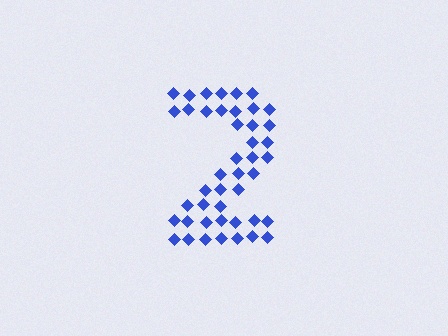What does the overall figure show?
The overall figure shows the digit 2.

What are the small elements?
The small elements are diamonds.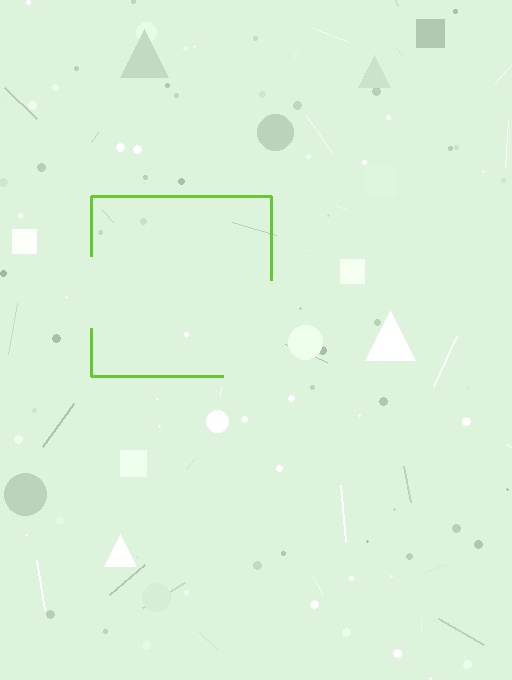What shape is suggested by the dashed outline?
The dashed outline suggests a square.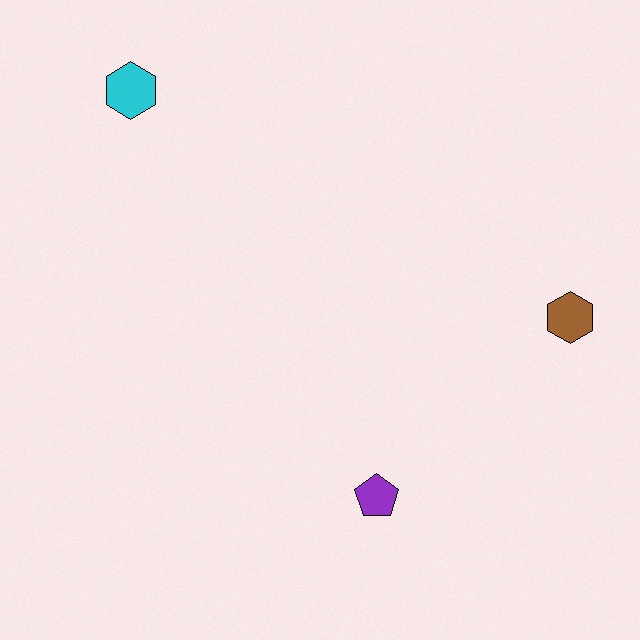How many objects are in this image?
There are 3 objects.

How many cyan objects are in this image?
There is 1 cyan object.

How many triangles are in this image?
There are no triangles.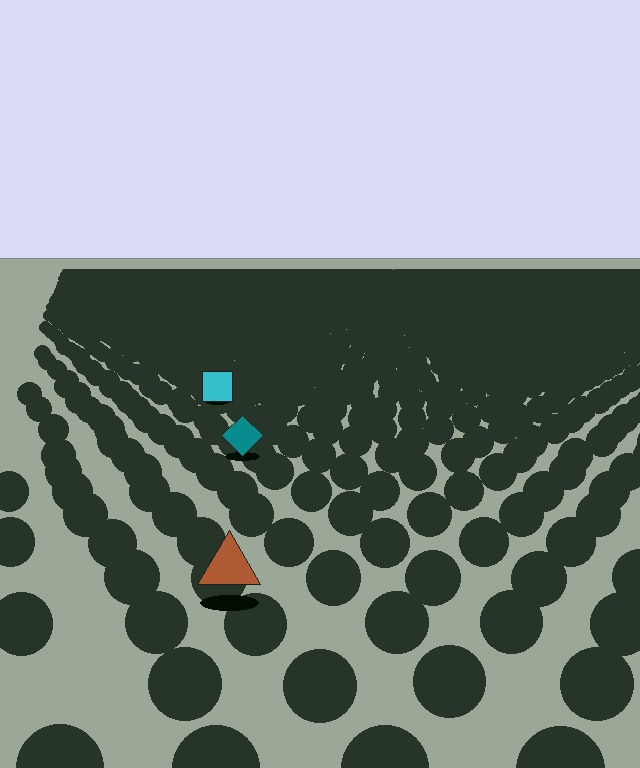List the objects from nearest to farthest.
From nearest to farthest: the brown triangle, the teal diamond, the cyan square.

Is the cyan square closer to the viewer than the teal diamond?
No. The teal diamond is closer — you can tell from the texture gradient: the ground texture is coarser near it.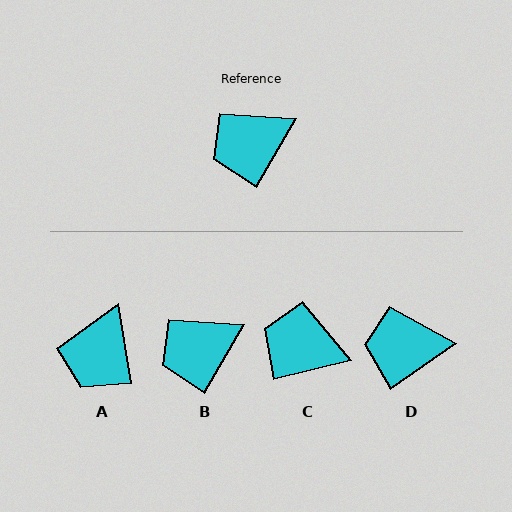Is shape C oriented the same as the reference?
No, it is off by about 47 degrees.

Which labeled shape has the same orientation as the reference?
B.